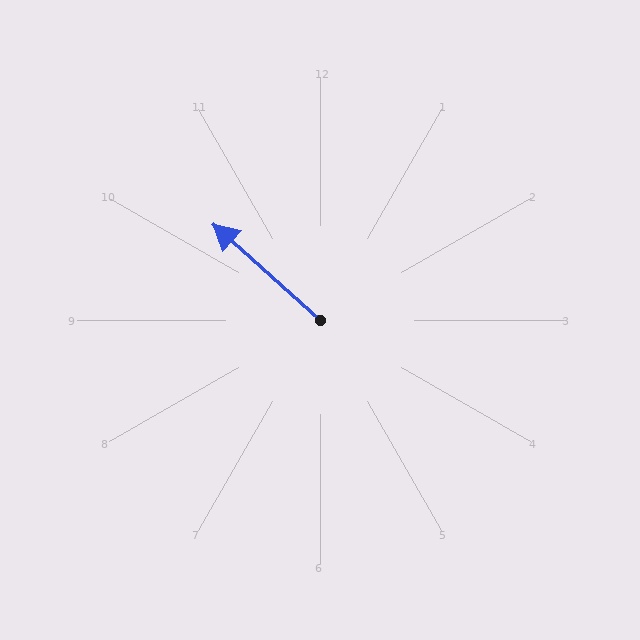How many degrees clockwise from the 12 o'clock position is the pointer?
Approximately 312 degrees.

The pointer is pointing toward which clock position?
Roughly 10 o'clock.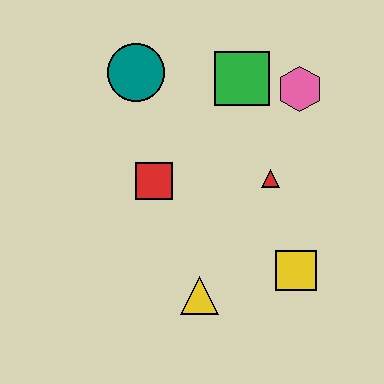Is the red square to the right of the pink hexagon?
No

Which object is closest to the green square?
The pink hexagon is closest to the green square.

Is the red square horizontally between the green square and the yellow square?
No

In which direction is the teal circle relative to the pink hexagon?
The teal circle is to the left of the pink hexagon.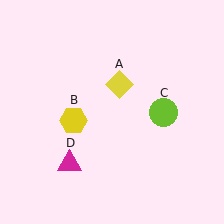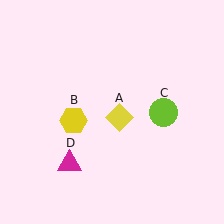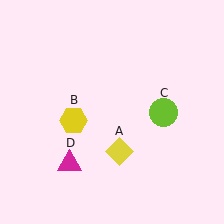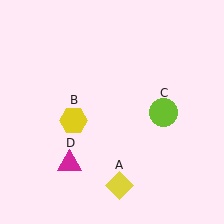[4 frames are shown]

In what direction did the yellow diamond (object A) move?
The yellow diamond (object A) moved down.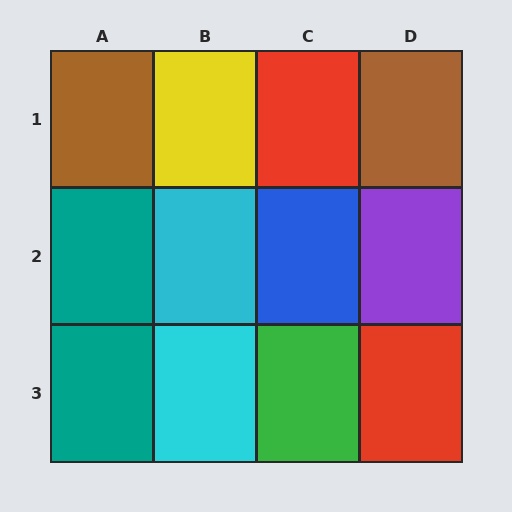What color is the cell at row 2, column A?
Teal.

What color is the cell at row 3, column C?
Green.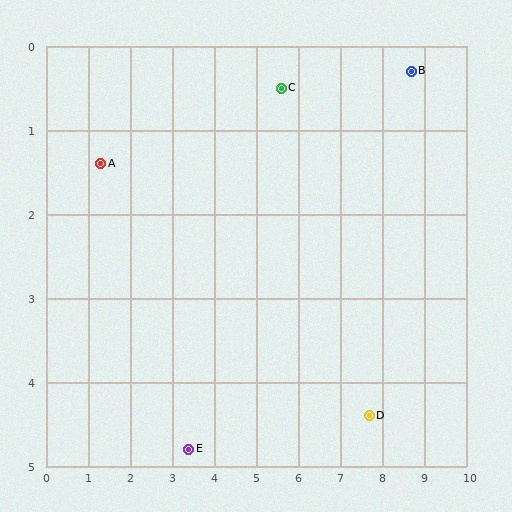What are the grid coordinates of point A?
Point A is at approximately (1.3, 1.4).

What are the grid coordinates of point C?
Point C is at approximately (5.6, 0.5).